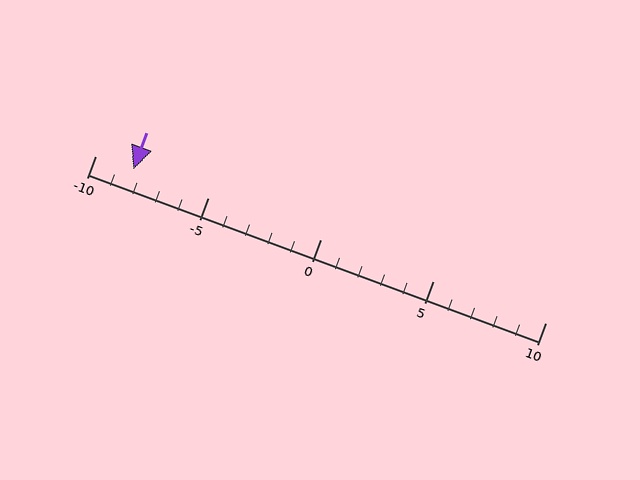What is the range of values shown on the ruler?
The ruler shows values from -10 to 10.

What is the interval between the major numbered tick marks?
The major tick marks are spaced 5 units apart.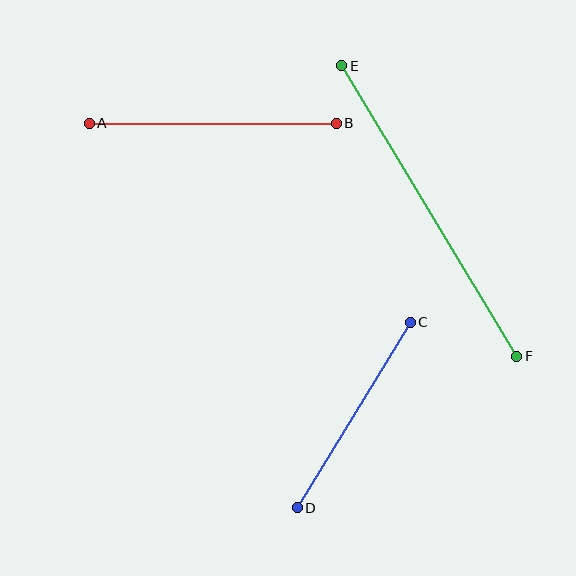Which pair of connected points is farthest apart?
Points E and F are farthest apart.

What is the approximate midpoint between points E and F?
The midpoint is at approximately (429, 211) pixels.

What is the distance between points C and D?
The distance is approximately 217 pixels.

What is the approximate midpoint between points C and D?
The midpoint is at approximately (354, 415) pixels.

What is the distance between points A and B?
The distance is approximately 247 pixels.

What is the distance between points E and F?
The distance is approximately 339 pixels.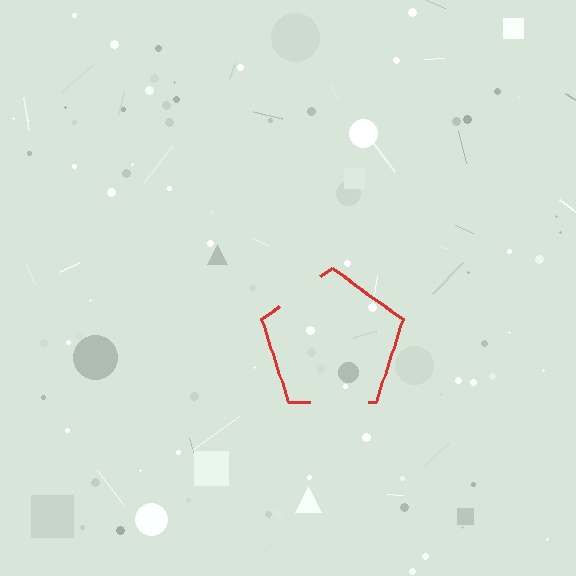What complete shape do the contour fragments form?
The contour fragments form a pentagon.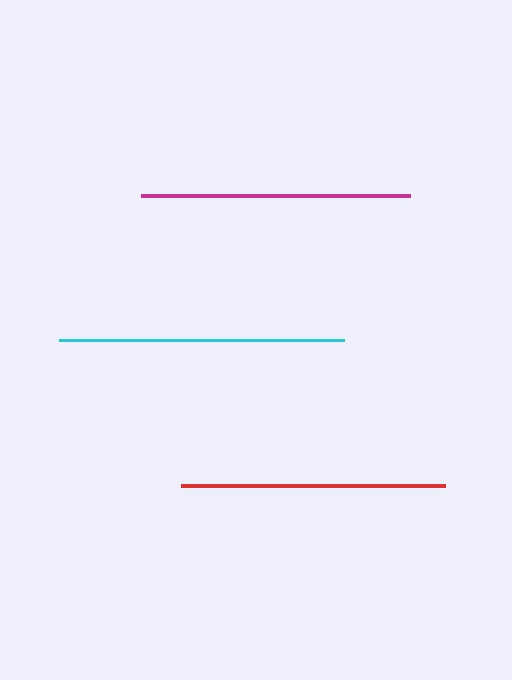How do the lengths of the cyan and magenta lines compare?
The cyan and magenta lines are approximately the same length.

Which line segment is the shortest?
The red line is the shortest at approximately 264 pixels.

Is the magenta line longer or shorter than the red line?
The magenta line is longer than the red line.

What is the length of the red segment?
The red segment is approximately 264 pixels long.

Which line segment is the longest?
The cyan line is the longest at approximately 285 pixels.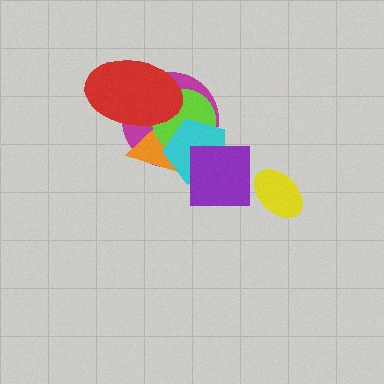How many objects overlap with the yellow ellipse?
0 objects overlap with the yellow ellipse.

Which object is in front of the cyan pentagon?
The purple square is in front of the cyan pentagon.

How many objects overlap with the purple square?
1 object overlaps with the purple square.